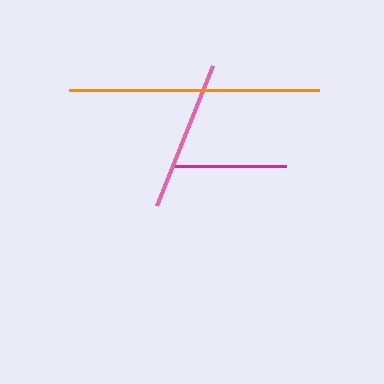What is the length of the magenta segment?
The magenta segment is approximately 111 pixels long.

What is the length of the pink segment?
The pink segment is approximately 151 pixels long.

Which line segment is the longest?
The orange line is the longest at approximately 251 pixels.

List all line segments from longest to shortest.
From longest to shortest: orange, pink, magenta.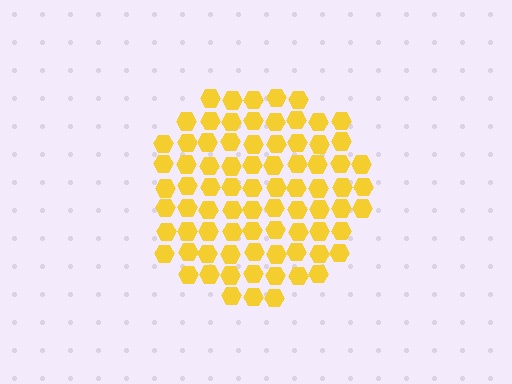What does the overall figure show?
The overall figure shows a circle.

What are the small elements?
The small elements are hexagons.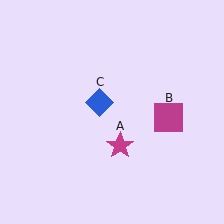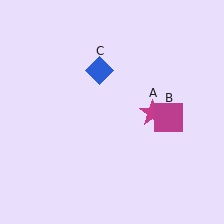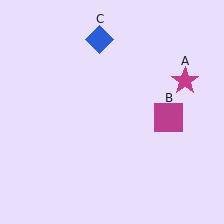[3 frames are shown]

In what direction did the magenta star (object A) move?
The magenta star (object A) moved up and to the right.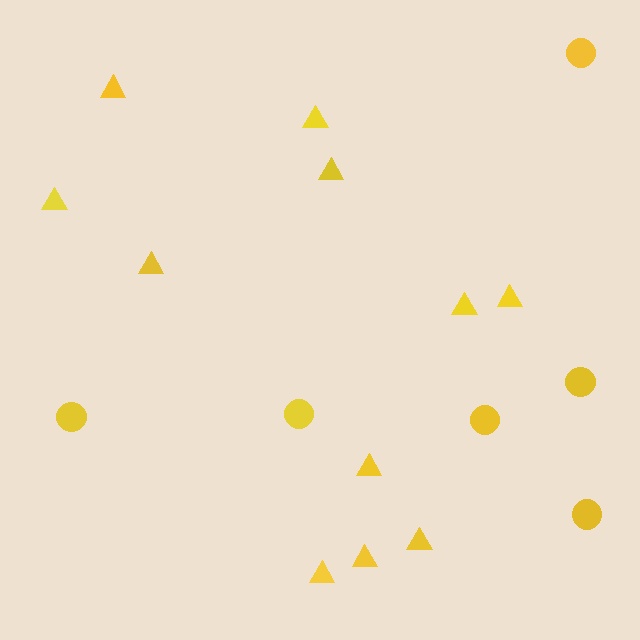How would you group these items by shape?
There are 2 groups: one group of circles (6) and one group of triangles (11).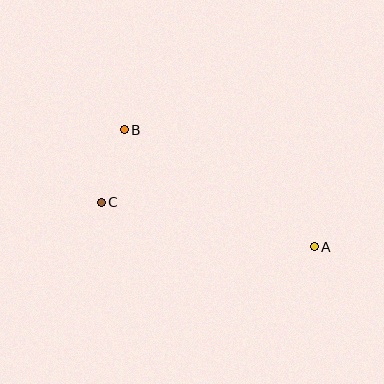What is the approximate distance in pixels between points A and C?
The distance between A and C is approximately 218 pixels.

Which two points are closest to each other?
Points B and C are closest to each other.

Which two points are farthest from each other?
Points A and B are farthest from each other.